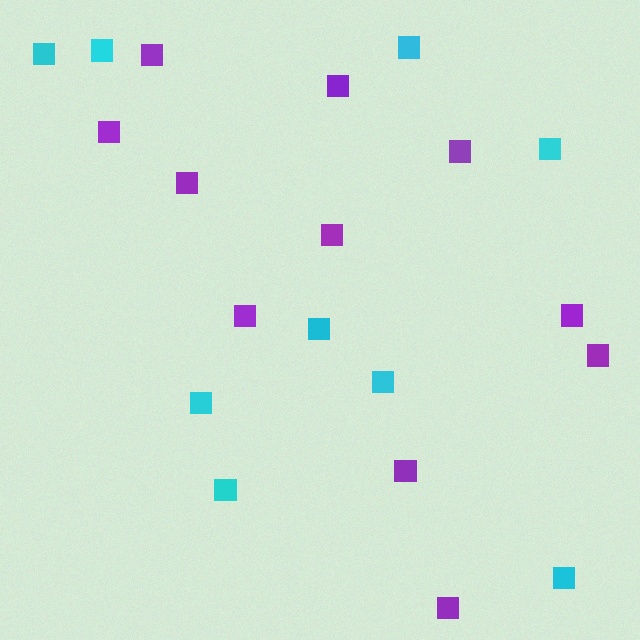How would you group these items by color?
There are 2 groups: one group of cyan squares (9) and one group of purple squares (11).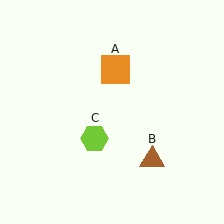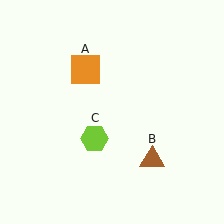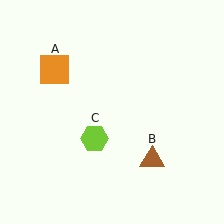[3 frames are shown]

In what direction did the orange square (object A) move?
The orange square (object A) moved left.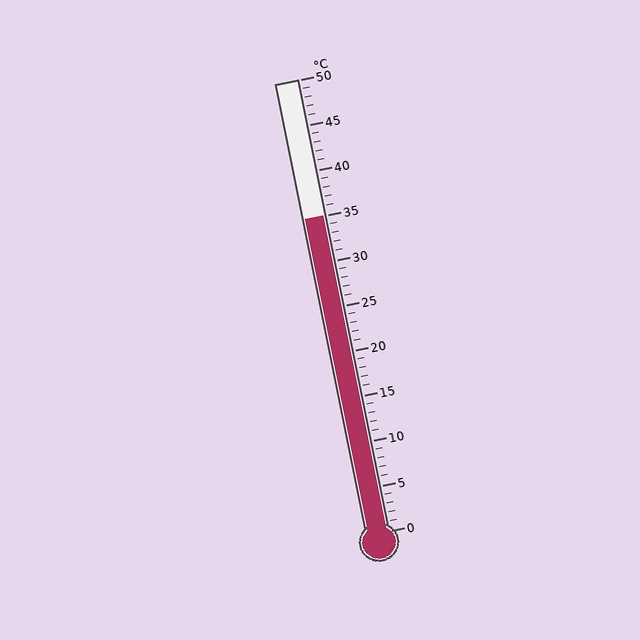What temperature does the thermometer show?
The thermometer shows approximately 35°C.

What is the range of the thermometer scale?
The thermometer scale ranges from 0°C to 50°C.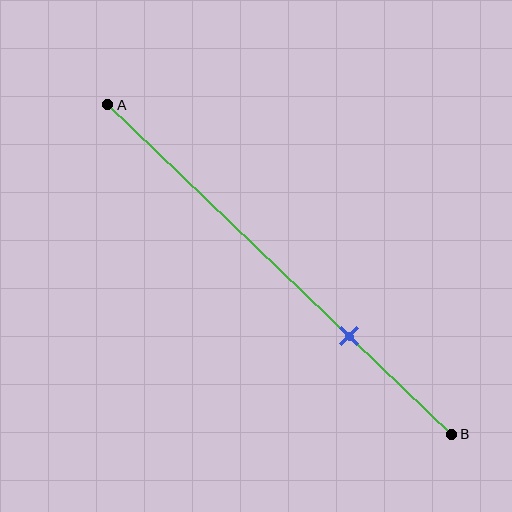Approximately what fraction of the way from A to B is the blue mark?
The blue mark is approximately 70% of the way from A to B.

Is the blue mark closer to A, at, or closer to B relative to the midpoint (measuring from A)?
The blue mark is closer to point B than the midpoint of segment AB.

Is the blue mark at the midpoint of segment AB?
No, the mark is at about 70% from A, not at the 50% midpoint.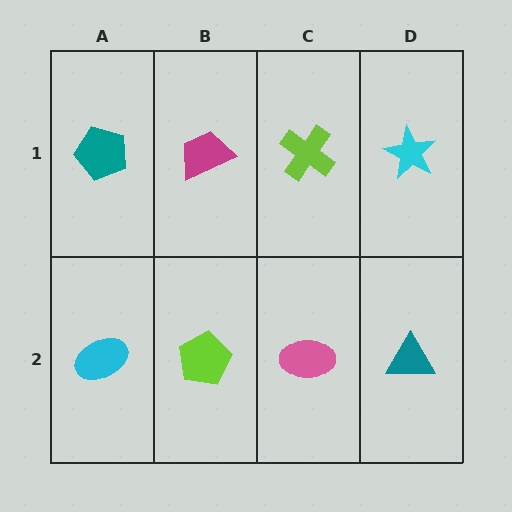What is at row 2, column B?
A lime pentagon.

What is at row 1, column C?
A lime cross.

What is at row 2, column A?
A cyan ellipse.